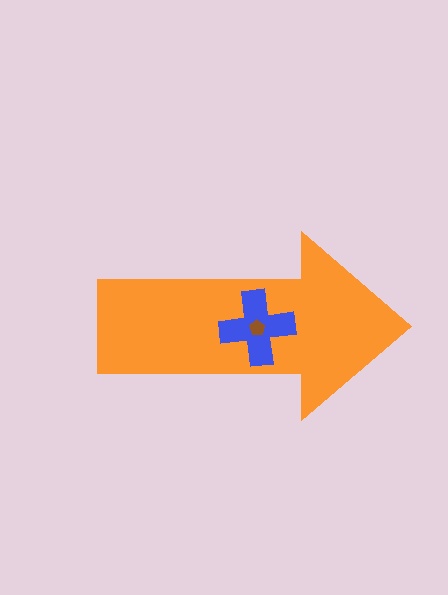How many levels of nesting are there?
3.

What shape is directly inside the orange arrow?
The blue cross.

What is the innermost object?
The brown pentagon.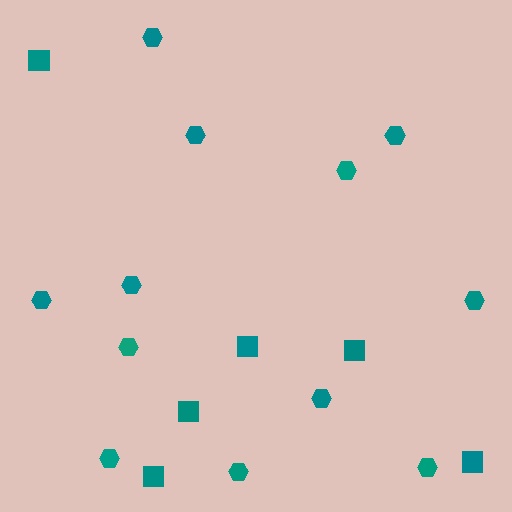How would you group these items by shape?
There are 2 groups: one group of hexagons (12) and one group of squares (6).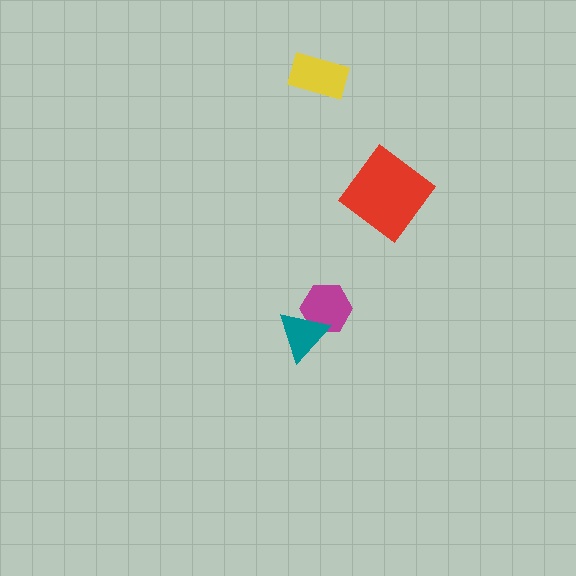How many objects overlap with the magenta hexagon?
1 object overlaps with the magenta hexagon.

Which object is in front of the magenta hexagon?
The teal triangle is in front of the magenta hexagon.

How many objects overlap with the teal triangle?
1 object overlaps with the teal triangle.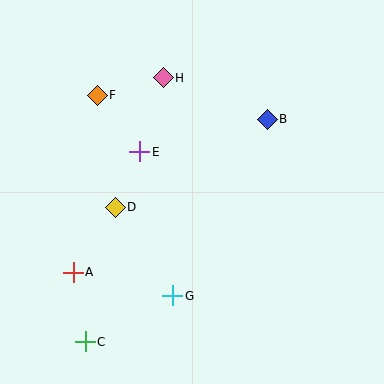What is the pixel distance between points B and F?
The distance between B and F is 172 pixels.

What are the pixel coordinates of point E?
Point E is at (140, 152).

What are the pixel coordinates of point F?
Point F is at (97, 95).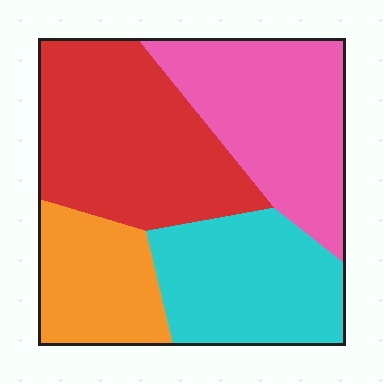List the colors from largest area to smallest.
From largest to smallest: red, pink, cyan, orange.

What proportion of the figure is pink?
Pink takes up about one quarter (1/4) of the figure.